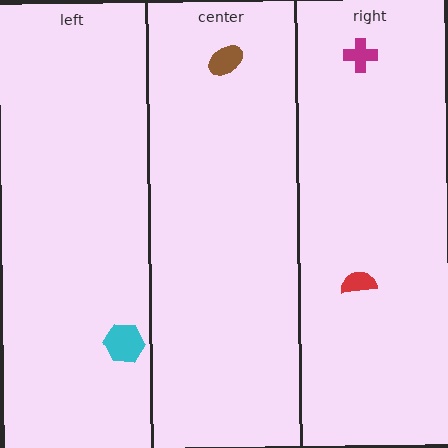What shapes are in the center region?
The brown ellipse.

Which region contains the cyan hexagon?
The left region.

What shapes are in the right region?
The red semicircle, the magenta cross.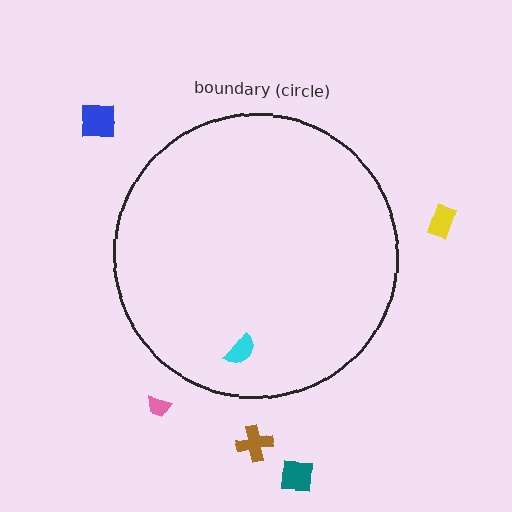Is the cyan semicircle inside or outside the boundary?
Inside.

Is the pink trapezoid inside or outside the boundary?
Outside.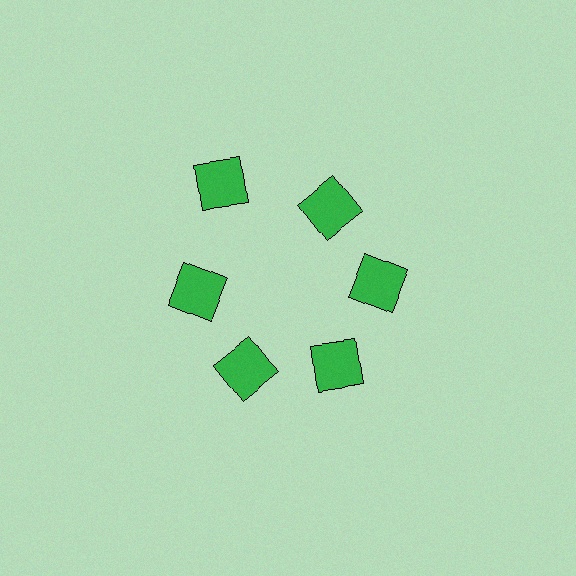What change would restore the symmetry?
The symmetry would be restored by moving it inward, back onto the ring so that all 6 squares sit at equal angles and equal distance from the center.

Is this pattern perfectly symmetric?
No. The 6 green squares are arranged in a ring, but one element near the 11 o'clock position is pushed outward from the center, breaking the 6-fold rotational symmetry.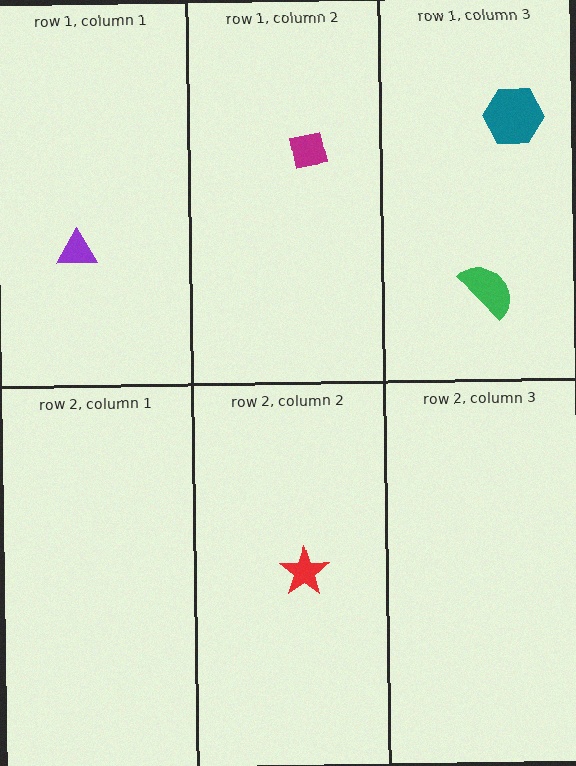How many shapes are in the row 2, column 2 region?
1.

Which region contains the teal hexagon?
The row 1, column 3 region.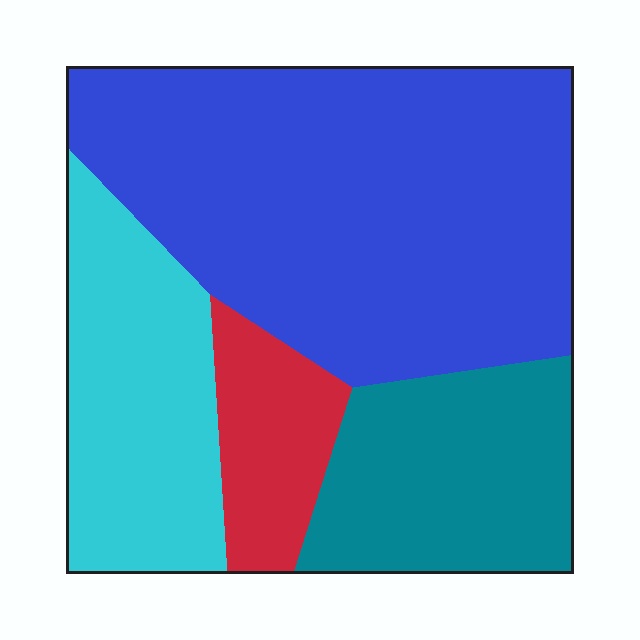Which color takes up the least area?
Red, at roughly 10%.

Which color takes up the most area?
Blue, at roughly 50%.